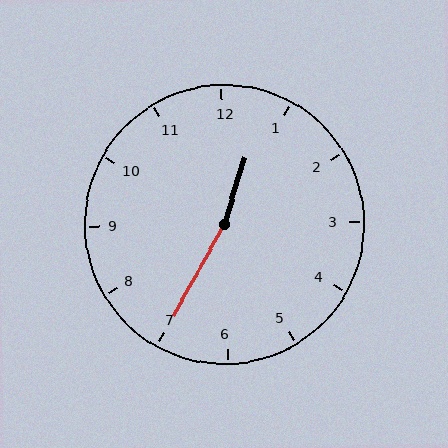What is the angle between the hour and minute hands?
Approximately 168 degrees.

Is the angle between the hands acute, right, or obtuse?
It is obtuse.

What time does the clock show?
12:35.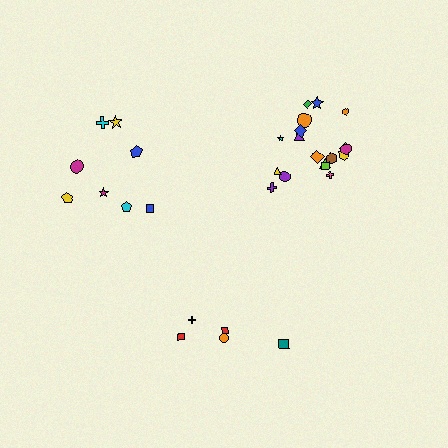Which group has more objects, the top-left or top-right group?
The top-right group.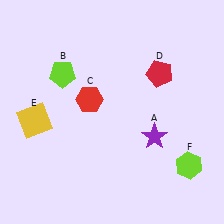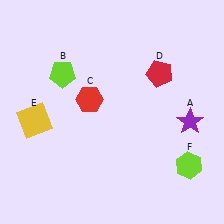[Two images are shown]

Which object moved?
The purple star (A) moved right.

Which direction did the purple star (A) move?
The purple star (A) moved right.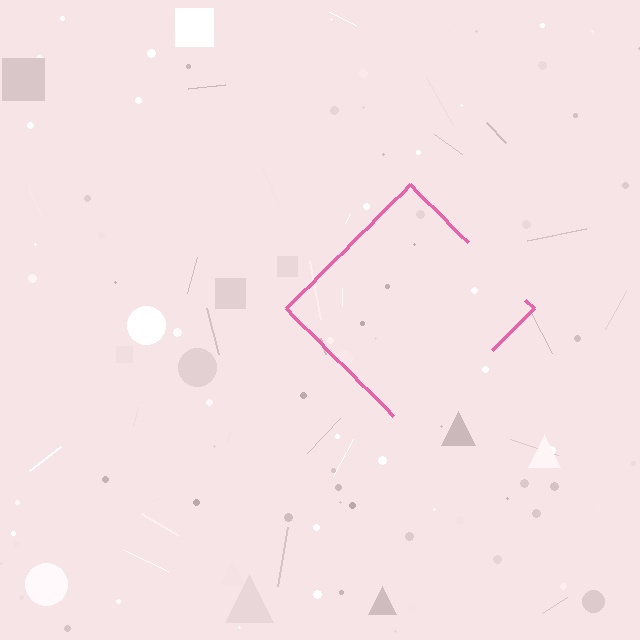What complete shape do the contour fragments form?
The contour fragments form a diamond.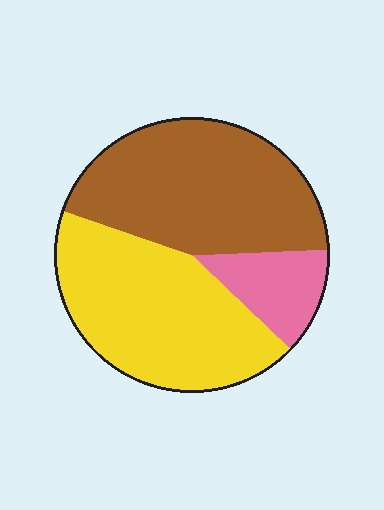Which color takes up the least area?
Pink, at roughly 15%.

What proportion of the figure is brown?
Brown covers 44% of the figure.